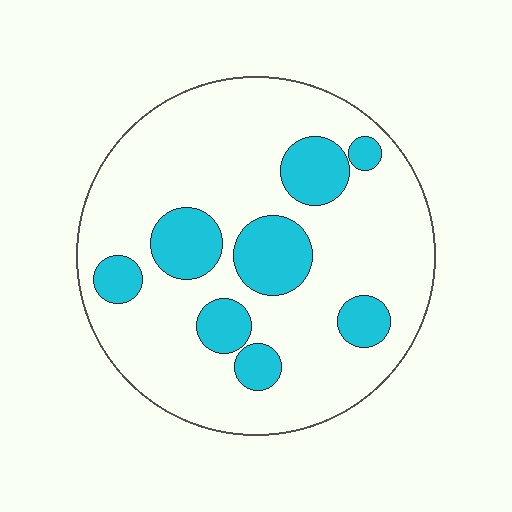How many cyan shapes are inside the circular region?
8.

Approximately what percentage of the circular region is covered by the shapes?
Approximately 20%.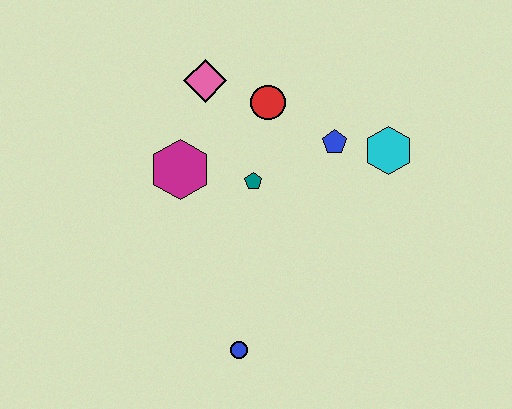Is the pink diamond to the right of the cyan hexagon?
No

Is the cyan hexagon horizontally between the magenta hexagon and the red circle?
No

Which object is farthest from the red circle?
The blue circle is farthest from the red circle.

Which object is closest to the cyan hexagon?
The blue pentagon is closest to the cyan hexagon.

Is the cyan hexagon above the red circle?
No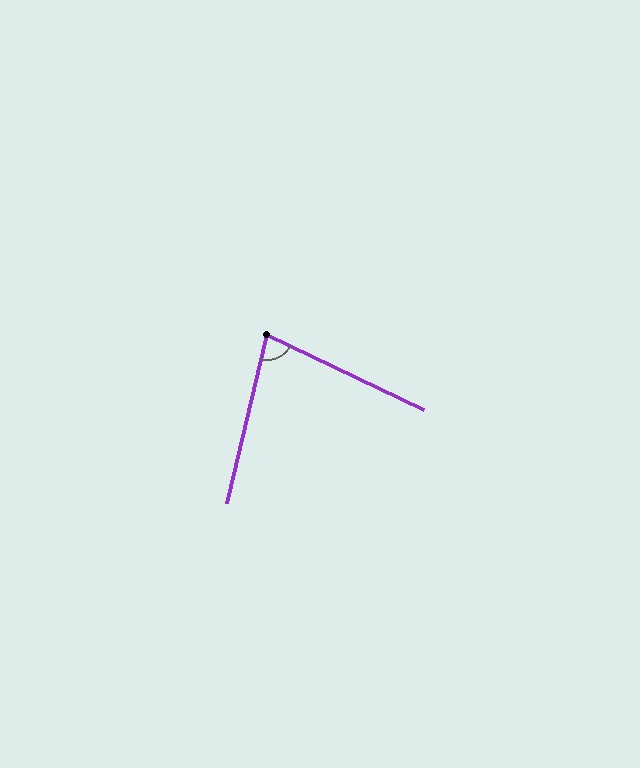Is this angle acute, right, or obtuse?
It is acute.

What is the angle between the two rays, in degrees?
Approximately 78 degrees.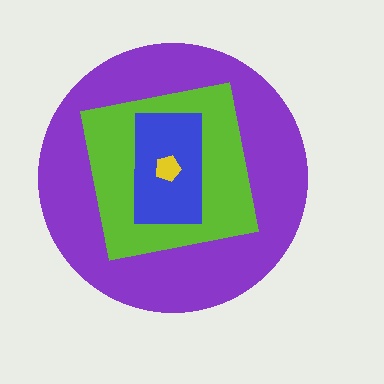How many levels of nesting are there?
4.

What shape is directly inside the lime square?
The blue rectangle.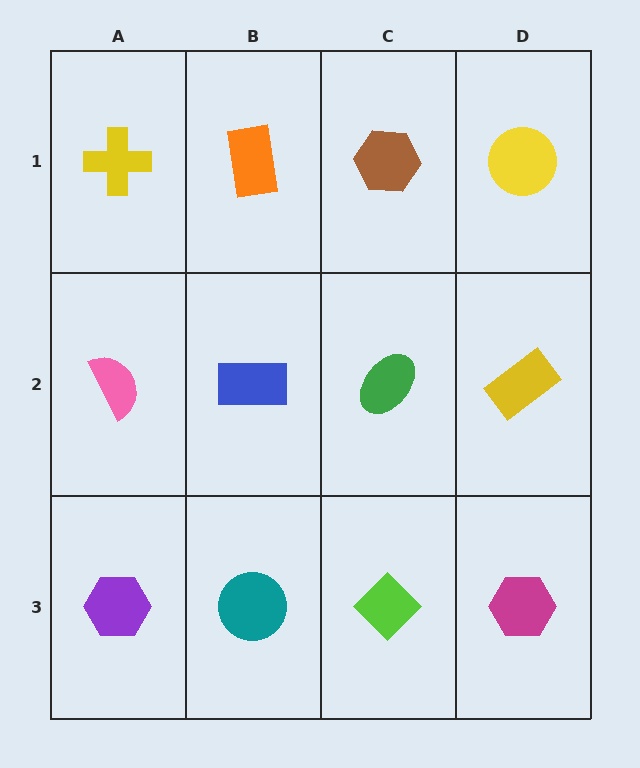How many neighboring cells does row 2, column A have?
3.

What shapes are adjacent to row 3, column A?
A pink semicircle (row 2, column A), a teal circle (row 3, column B).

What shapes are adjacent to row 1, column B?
A blue rectangle (row 2, column B), a yellow cross (row 1, column A), a brown hexagon (row 1, column C).